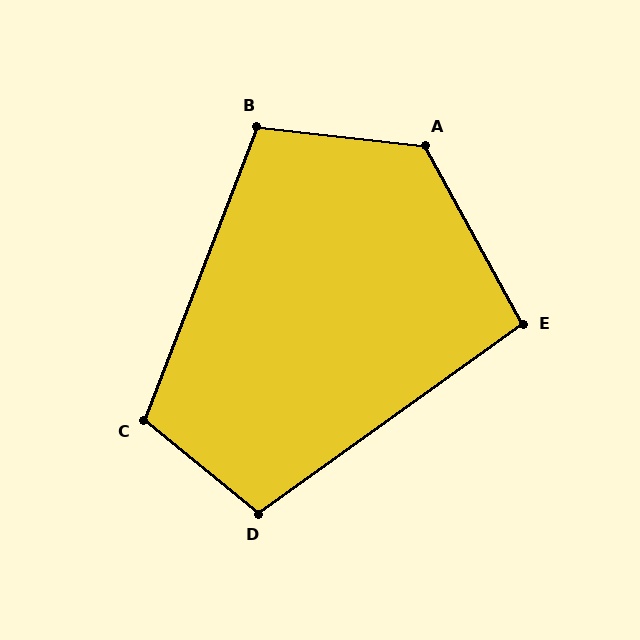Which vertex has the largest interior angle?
A, at approximately 125 degrees.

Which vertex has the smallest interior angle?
E, at approximately 97 degrees.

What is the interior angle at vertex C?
Approximately 108 degrees (obtuse).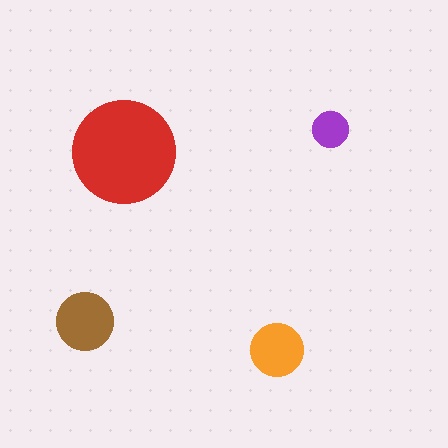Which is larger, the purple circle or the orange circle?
The orange one.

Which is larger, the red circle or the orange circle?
The red one.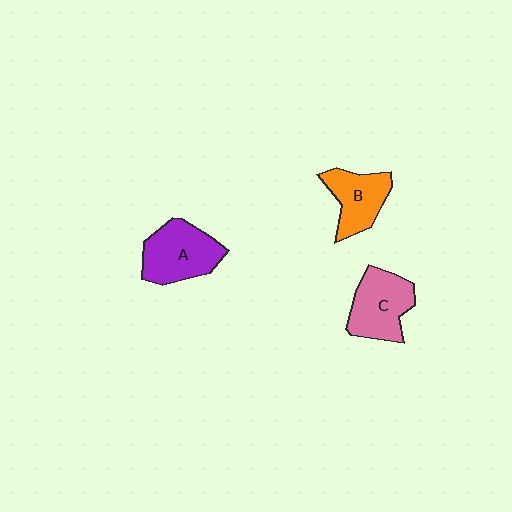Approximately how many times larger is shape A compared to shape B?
Approximately 1.2 times.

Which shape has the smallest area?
Shape B (orange).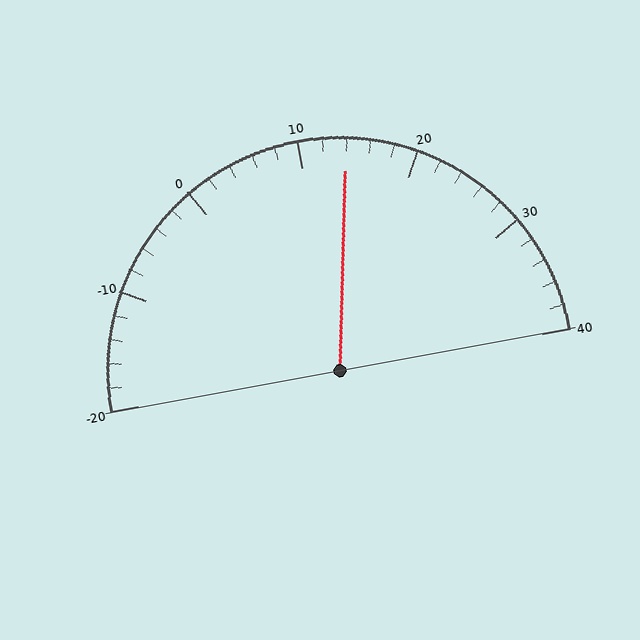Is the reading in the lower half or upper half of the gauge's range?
The reading is in the upper half of the range (-20 to 40).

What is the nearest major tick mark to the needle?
The nearest major tick mark is 10.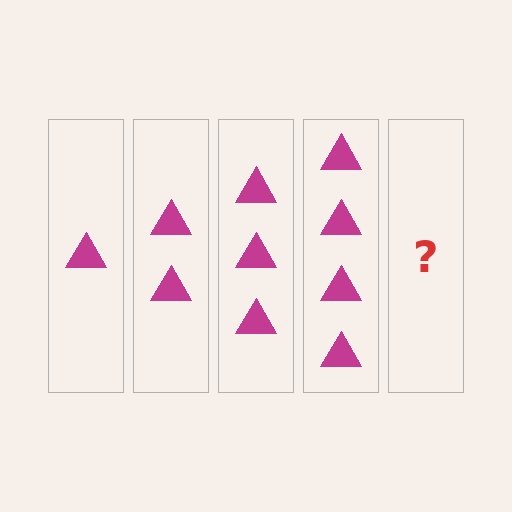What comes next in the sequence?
The next element should be 5 triangles.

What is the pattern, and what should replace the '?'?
The pattern is that each step adds one more triangle. The '?' should be 5 triangles.